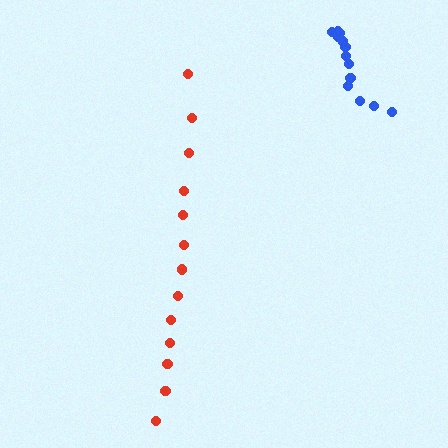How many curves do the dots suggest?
There are 2 distinct paths.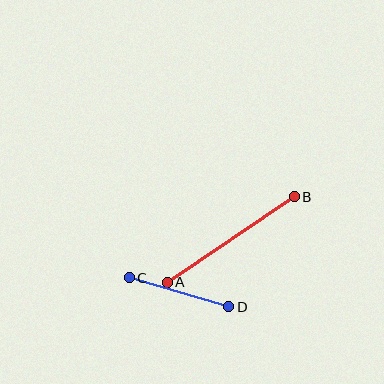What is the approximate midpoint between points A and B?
The midpoint is at approximately (231, 240) pixels.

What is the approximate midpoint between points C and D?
The midpoint is at approximately (179, 292) pixels.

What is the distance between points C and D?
The distance is approximately 104 pixels.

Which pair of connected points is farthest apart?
Points A and B are farthest apart.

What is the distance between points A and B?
The distance is approximately 153 pixels.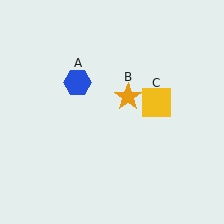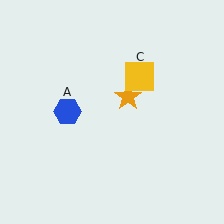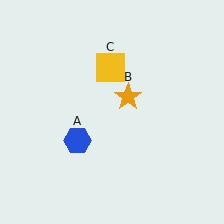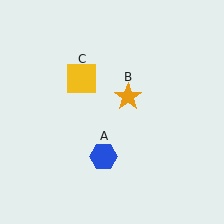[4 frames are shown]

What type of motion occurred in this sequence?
The blue hexagon (object A), yellow square (object C) rotated counterclockwise around the center of the scene.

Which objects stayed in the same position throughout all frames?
Orange star (object B) remained stationary.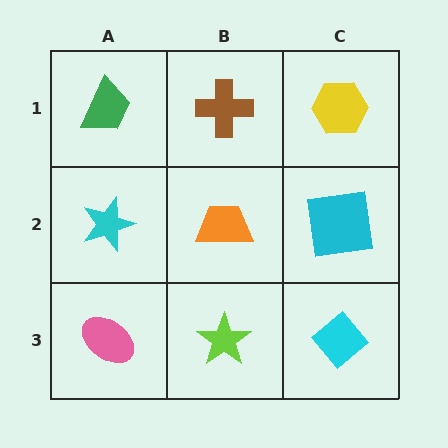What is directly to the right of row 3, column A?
A lime star.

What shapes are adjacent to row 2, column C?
A yellow hexagon (row 1, column C), a cyan diamond (row 3, column C), an orange trapezoid (row 2, column B).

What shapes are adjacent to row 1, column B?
An orange trapezoid (row 2, column B), a green trapezoid (row 1, column A), a yellow hexagon (row 1, column C).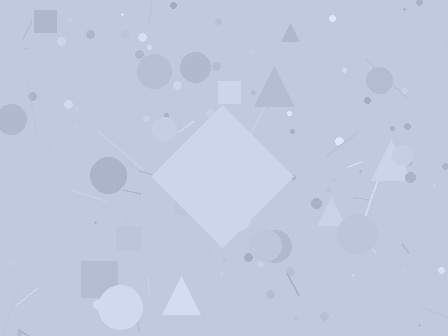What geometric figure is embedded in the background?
A diamond is embedded in the background.